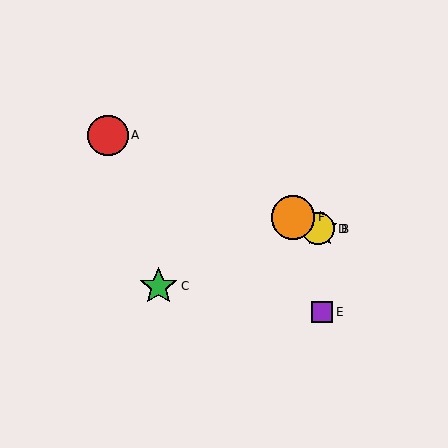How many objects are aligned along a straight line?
4 objects (A, B, D, F) are aligned along a straight line.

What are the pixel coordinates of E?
Object E is at (322, 312).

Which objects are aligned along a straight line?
Objects A, B, D, F are aligned along a straight line.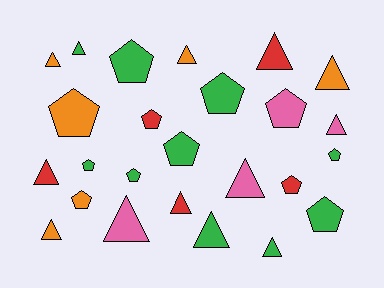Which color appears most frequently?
Green, with 10 objects.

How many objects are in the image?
There are 25 objects.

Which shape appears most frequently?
Triangle, with 13 objects.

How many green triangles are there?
There are 3 green triangles.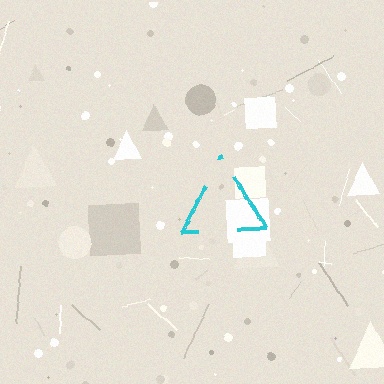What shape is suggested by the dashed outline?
The dashed outline suggests a triangle.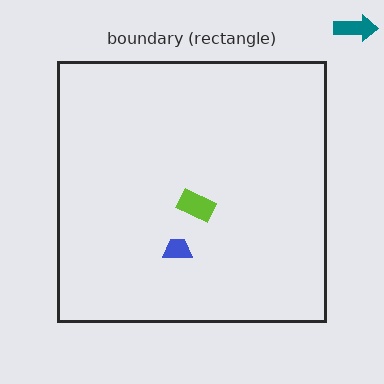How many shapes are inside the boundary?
2 inside, 1 outside.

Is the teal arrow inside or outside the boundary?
Outside.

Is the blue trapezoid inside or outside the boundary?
Inside.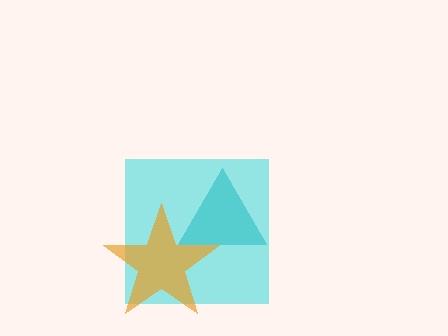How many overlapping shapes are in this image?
There are 3 overlapping shapes in the image.